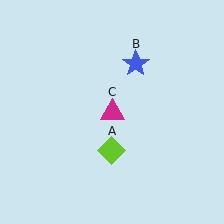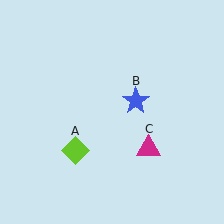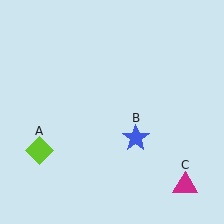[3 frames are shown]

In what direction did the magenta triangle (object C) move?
The magenta triangle (object C) moved down and to the right.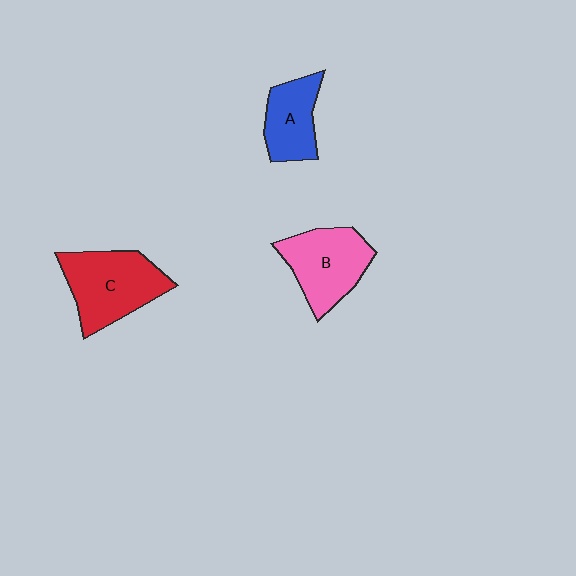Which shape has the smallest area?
Shape A (blue).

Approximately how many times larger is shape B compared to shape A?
Approximately 1.4 times.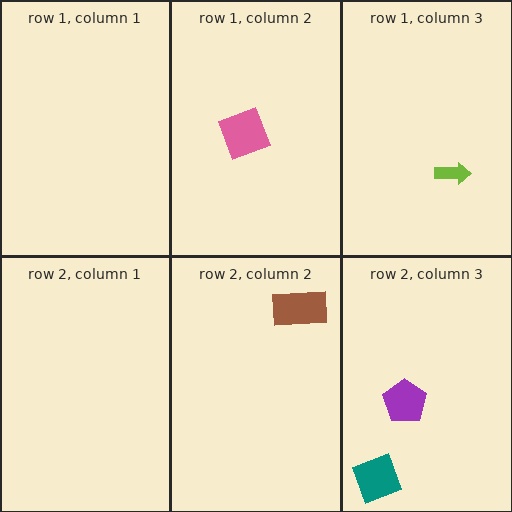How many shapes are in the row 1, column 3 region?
1.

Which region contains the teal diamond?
The row 2, column 3 region.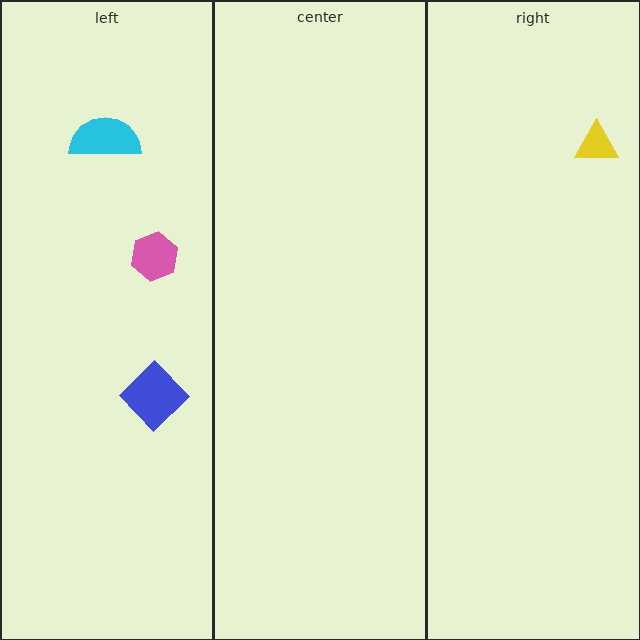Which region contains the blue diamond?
The left region.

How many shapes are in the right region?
1.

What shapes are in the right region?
The yellow triangle.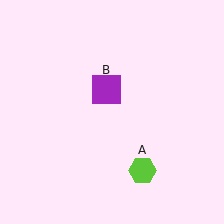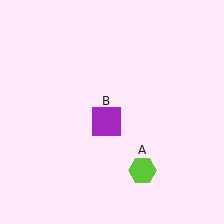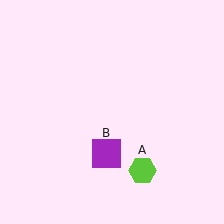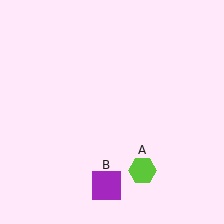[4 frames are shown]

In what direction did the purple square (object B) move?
The purple square (object B) moved down.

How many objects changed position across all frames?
1 object changed position: purple square (object B).